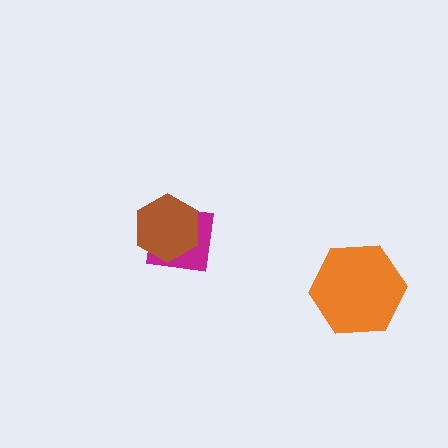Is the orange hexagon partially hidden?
No, no other shape covers it.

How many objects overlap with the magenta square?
1 object overlaps with the magenta square.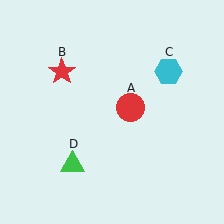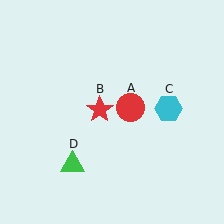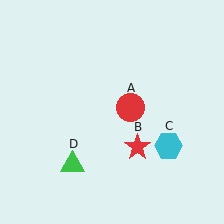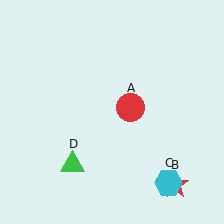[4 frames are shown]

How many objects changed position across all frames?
2 objects changed position: red star (object B), cyan hexagon (object C).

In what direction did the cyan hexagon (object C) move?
The cyan hexagon (object C) moved down.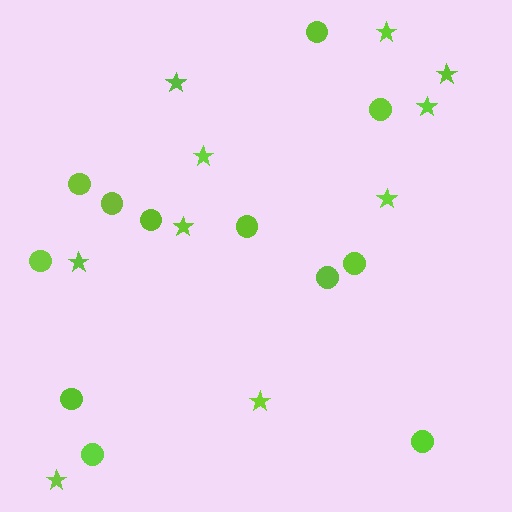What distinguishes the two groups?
There are 2 groups: one group of stars (10) and one group of circles (12).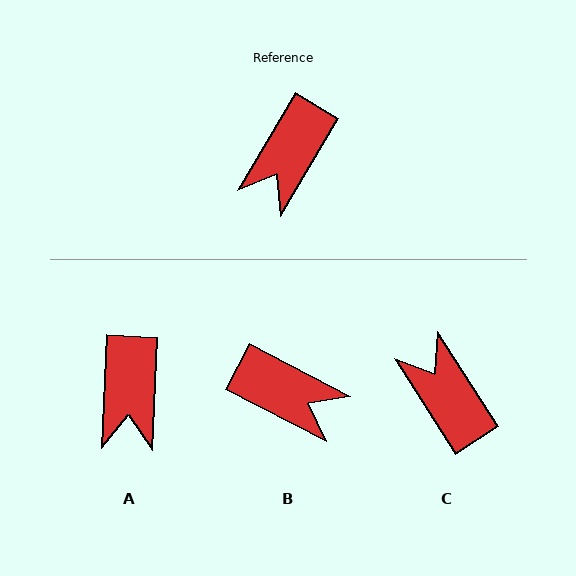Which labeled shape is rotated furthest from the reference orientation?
C, about 116 degrees away.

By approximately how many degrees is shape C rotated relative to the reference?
Approximately 116 degrees clockwise.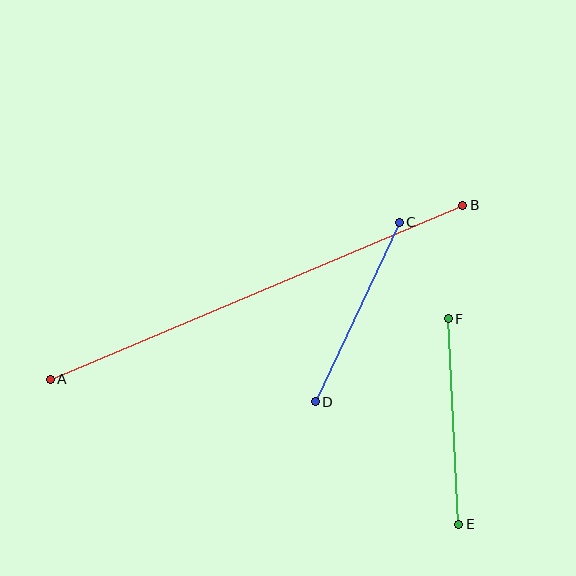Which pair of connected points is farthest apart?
Points A and B are farthest apart.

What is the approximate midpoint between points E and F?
The midpoint is at approximately (453, 422) pixels.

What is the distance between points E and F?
The distance is approximately 206 pixels.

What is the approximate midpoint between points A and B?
The midpoint is at approximately (257, 292) pixels.